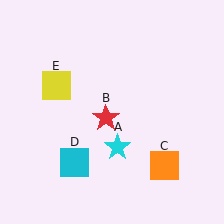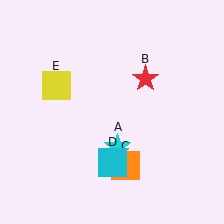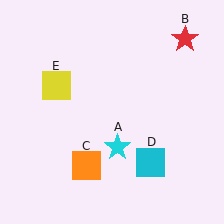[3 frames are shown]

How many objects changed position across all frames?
3 objects changed position: red star (object B), orange square (object C), cyan square (object D).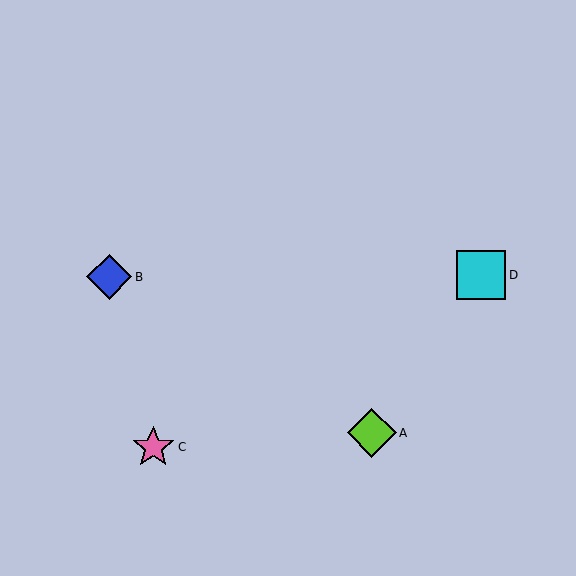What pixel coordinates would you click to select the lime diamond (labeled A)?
Click at (372, 433) to select the lime diamond A.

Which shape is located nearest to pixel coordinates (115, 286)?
The blue diamond (labeled B) at (109, 277) is nearest to that location.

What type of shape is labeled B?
Shape B is a blue diamond.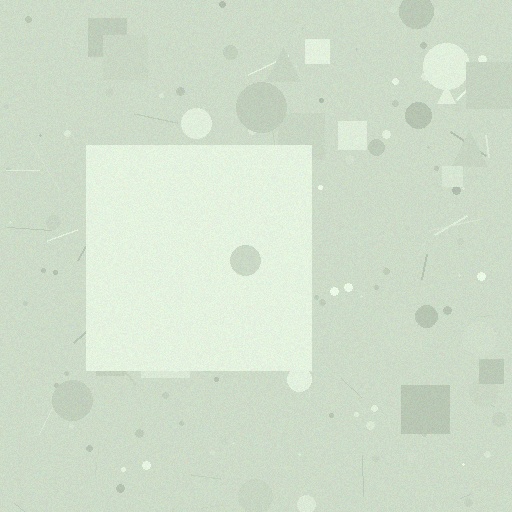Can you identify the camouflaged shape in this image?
The camouflaged shape is a square.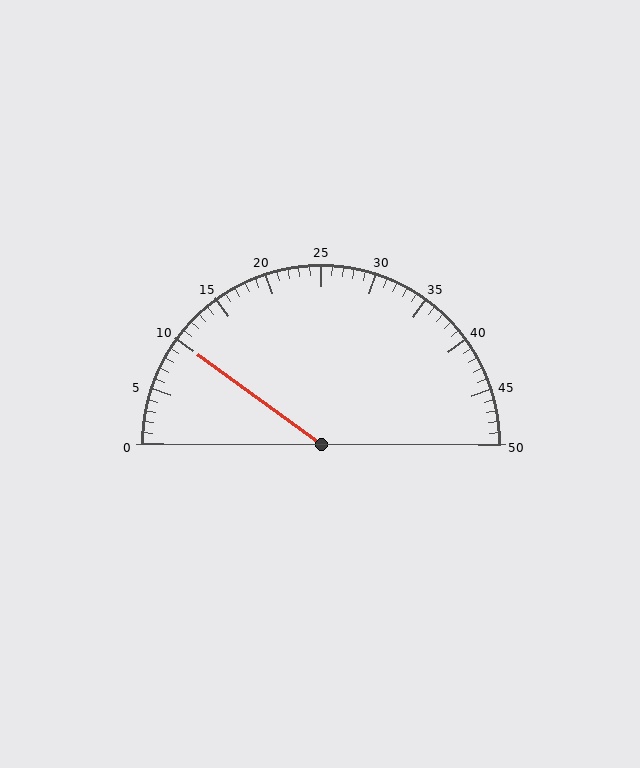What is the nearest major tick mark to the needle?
The nearest major tick mark is 10.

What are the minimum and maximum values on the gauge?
The gauge ranges from 0 to 50.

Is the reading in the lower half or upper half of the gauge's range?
The reading is in the lower half of the range (0 to 50).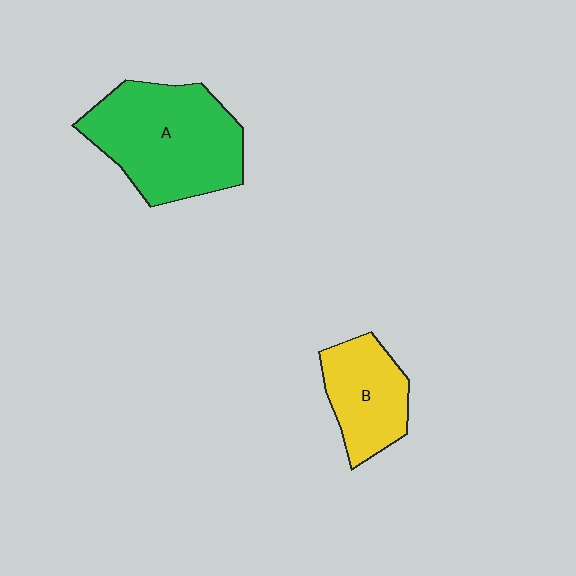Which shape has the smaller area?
Shape B (yellow).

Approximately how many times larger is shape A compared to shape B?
Approximately 1.8 times.